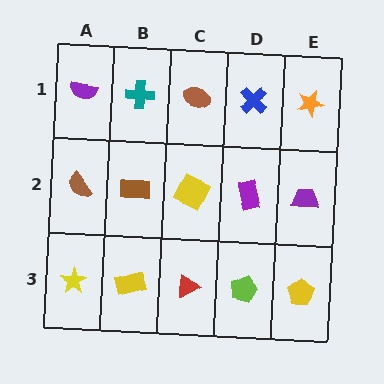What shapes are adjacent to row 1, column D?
A purple rectangle (row 2, column D), a brown ellipse (row 1, column C), an orange star (row 1, column E).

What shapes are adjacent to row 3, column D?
A purple rectangle (row 2, column D), a red triangle (row 3, column C), a yellow pentagon (row 3, column E).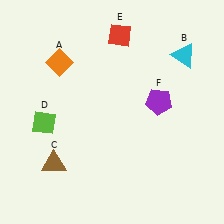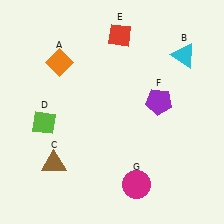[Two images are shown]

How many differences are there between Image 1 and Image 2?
There is 1 difference between the two images.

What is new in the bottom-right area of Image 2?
A magenta circle (G) was added in the bottom-right area of Image 2.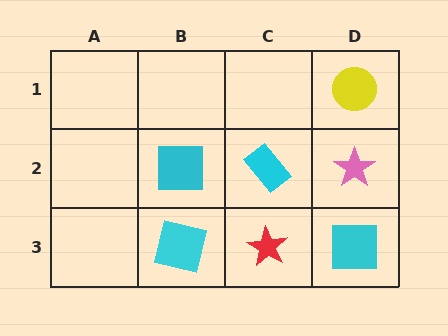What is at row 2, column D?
A pink star.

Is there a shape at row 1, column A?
No, that cell is empty.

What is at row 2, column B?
A cyan square.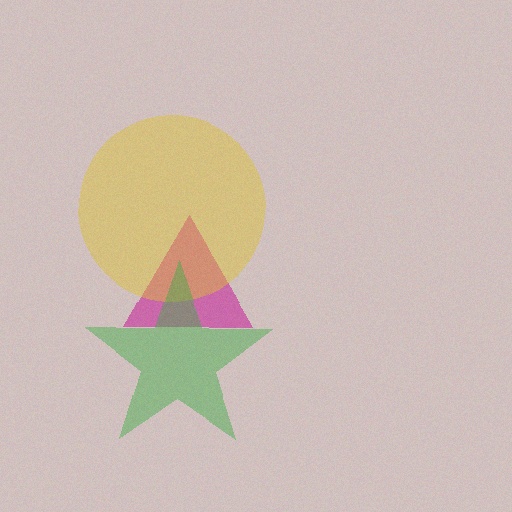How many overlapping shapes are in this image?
There are 3 overlapping shapes in the image.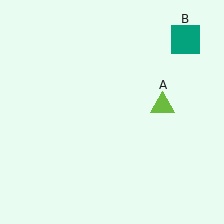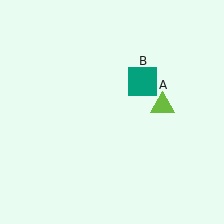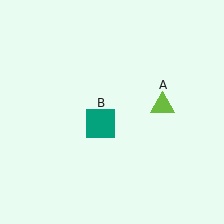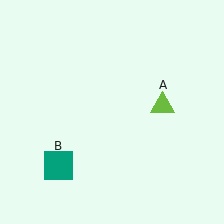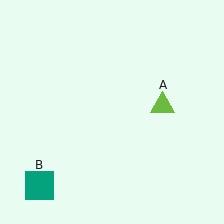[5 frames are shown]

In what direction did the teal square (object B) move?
The teal square (object B) moved down and to the left.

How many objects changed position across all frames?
1 object changed position: teal square (object B).